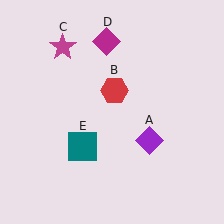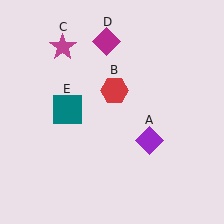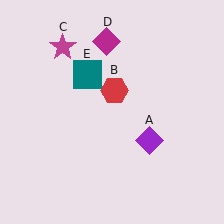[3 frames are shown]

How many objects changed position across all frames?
1 object changed position: teal square (object E).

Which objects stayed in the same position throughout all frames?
Purple diamond (object A) and red hexagon (object B) and magenta star (object C) and magenta diamond (object D) remained stationary.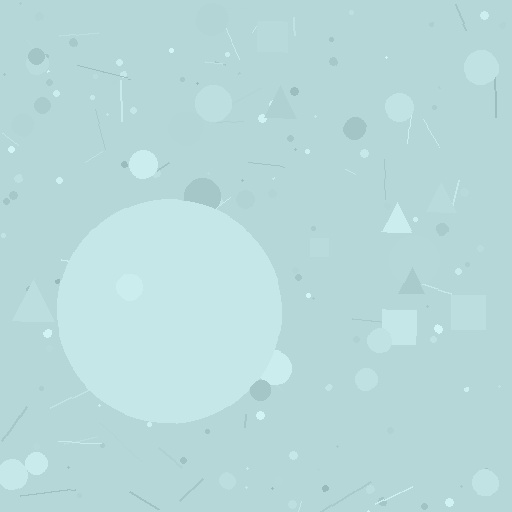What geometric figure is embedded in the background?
A circle is embedded in the background.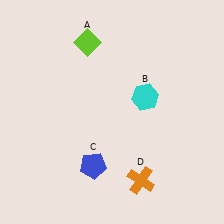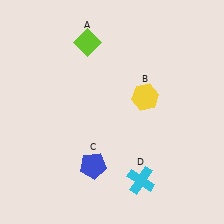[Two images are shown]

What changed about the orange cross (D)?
In Image 1, D is orange. In Image 2, it changed to cyan.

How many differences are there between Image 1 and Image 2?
There are 2 differences between the two images.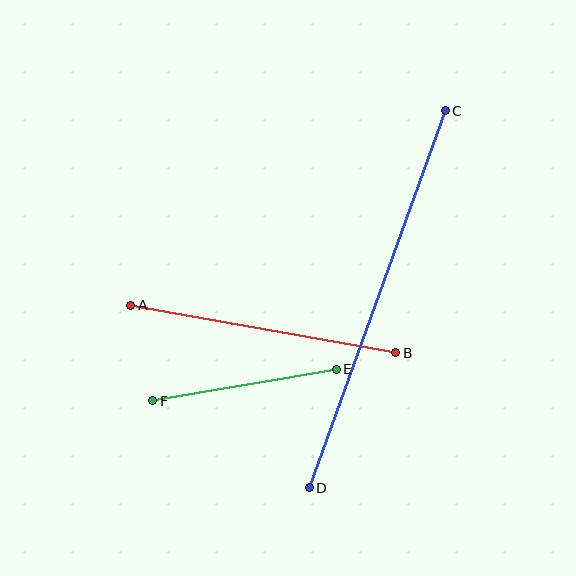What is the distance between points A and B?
The distance is approximately 269 pixels.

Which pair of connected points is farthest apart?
Points C and D are farthest apart.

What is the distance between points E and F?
The distance is approximately 186 pixels.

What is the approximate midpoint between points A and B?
The midpoint is at approximately (263, 329) pixels.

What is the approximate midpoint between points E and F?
The midpoint is at approximately (244, 385) pixels.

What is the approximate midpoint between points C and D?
The midpoint is at approximately (377, 299) pixels.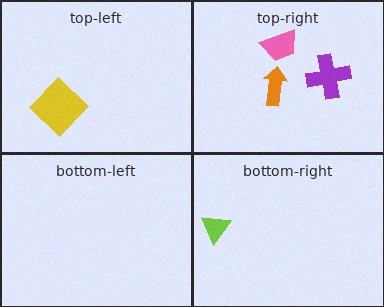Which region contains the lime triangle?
The bottom-right region.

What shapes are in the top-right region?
The pink trapezoid, the purple cross, the orange arrow.